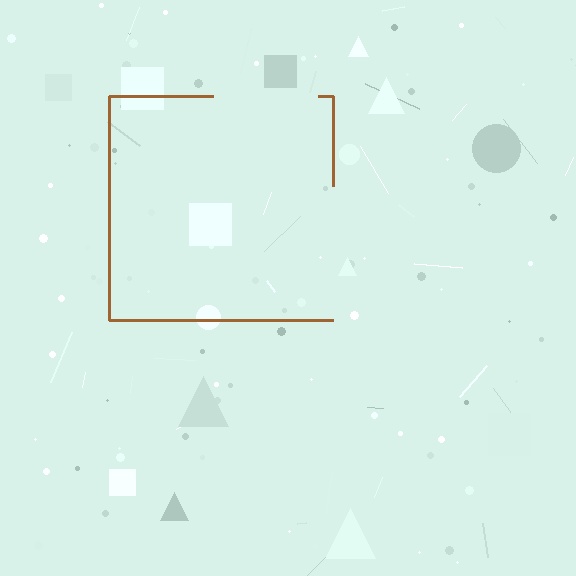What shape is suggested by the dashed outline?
The dashed outline suggests a square.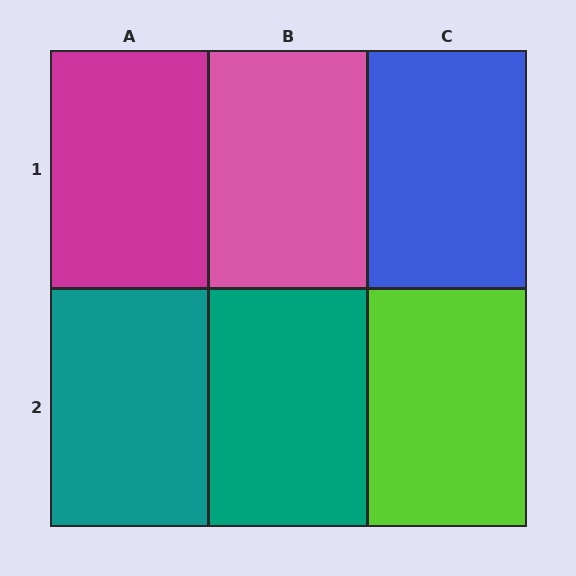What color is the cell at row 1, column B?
Pink.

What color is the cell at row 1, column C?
Blue.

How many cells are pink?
1 cell is pink.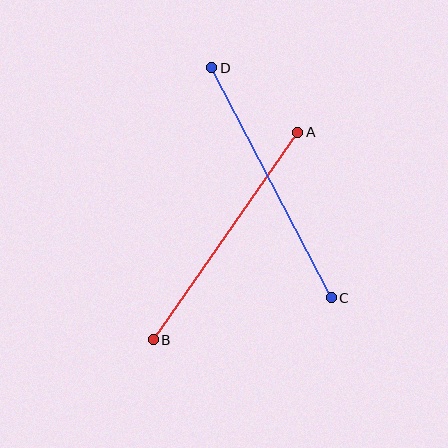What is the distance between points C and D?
The distance is approximately 259 pixels.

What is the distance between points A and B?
The distance is approximately 253 pixels.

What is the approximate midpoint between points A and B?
The midpoint is at approximately (225, 236) pixels.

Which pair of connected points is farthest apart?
Points C and D are farthest apart.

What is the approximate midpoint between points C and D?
The midpoint is at approximately (271, 183) pixels.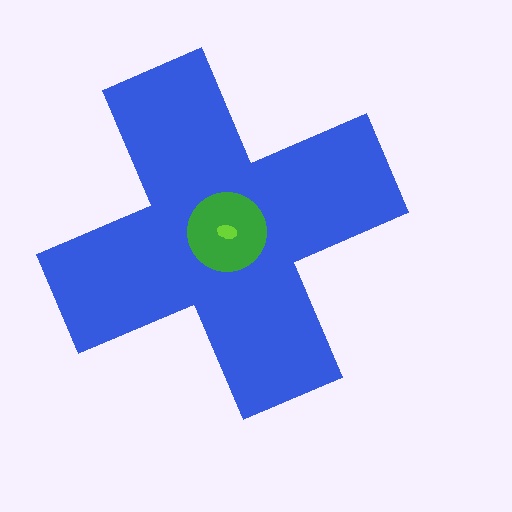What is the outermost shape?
The blue cross.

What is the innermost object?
The lime ellipse.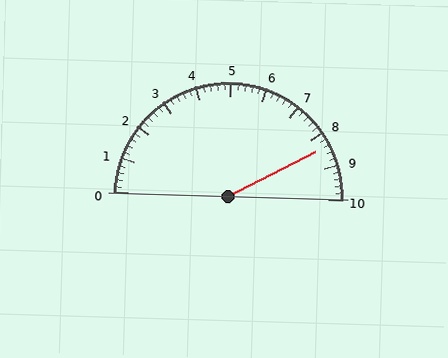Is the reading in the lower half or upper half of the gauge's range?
The reading is in the upper half of the range (0 to 10).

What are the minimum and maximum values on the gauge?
The gauge ranges from 0 to 10.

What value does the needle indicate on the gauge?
The needle indicates approximately 8.4.